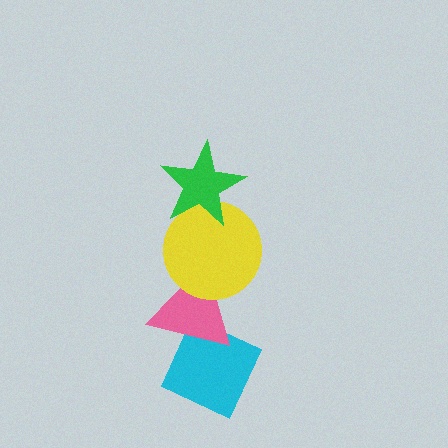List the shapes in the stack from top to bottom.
From top to bottom: the green star, the yellow circle, the pink triangle, the cyan diamond.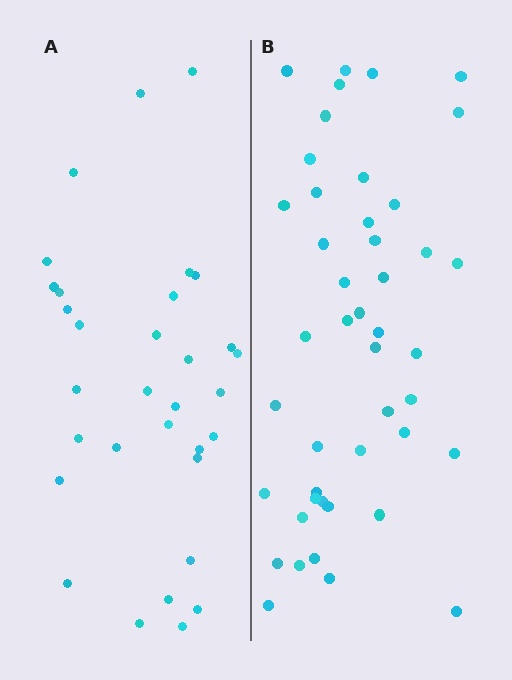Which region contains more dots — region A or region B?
Region B (the right region) has more dots.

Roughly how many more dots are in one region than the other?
Region B has approximately 15 more dots than region A.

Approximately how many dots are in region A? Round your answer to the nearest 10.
About 30 dots. (The exact count is 32, which rounds to 30.)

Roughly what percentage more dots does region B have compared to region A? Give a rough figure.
About 40% more.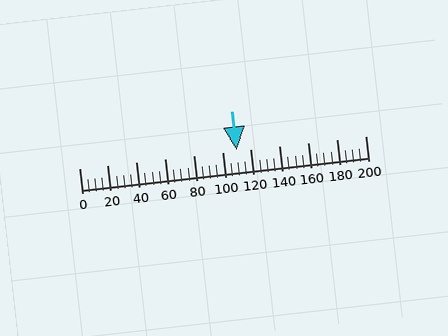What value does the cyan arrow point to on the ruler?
The cyan arrow points to approximately 110.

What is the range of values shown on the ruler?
The ruler shows values from 0 to 200.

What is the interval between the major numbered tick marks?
The major tick marks are spaced 20 units apart.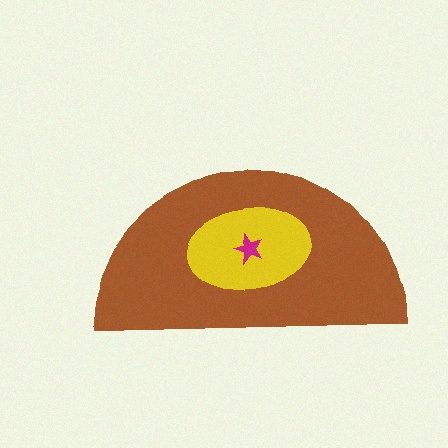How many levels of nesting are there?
3.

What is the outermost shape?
The brown semicircle.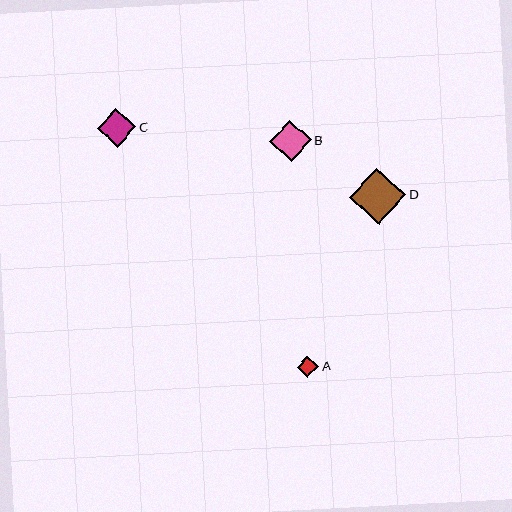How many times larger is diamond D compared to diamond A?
Diamond D is approximately 2.6 times the size of diamond A.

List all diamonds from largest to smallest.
From largest to smallest: D, B, C, A.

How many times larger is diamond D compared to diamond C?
Diamond D is approximately 1.5 times the size of diamond C.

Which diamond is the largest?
Diamond D is the largest with a size of approximately 57 pixels.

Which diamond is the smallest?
Diamond A is the smallest with a size of approximately 21 pixels.